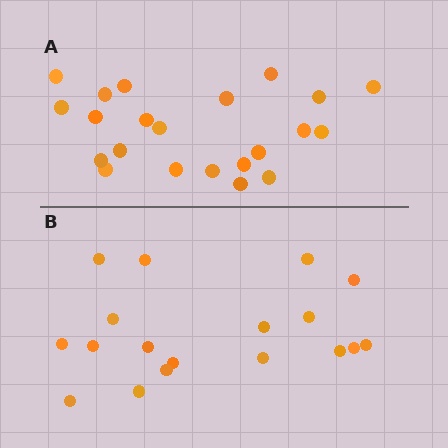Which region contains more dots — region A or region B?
Region A (the top region) has more dots.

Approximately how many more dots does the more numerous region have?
Region A has about 4 more dots than region B.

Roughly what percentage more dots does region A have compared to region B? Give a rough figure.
About 20% more.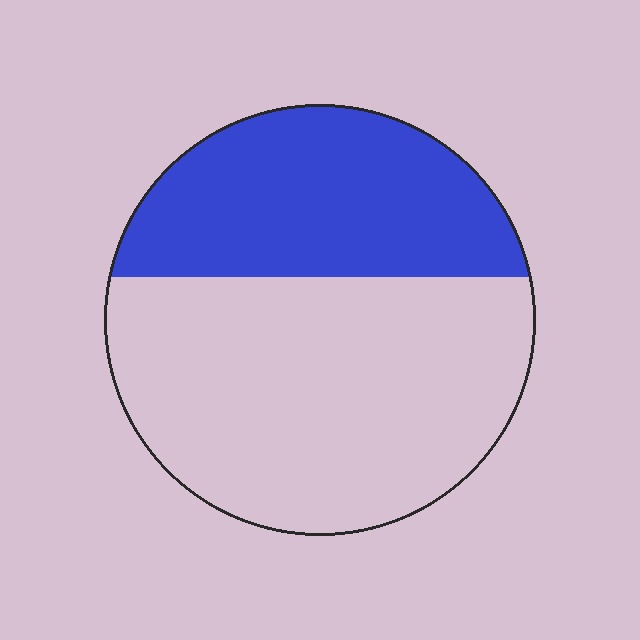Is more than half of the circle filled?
No.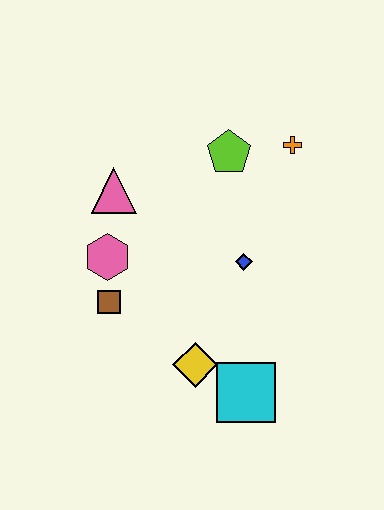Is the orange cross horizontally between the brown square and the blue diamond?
No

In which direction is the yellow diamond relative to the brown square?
The yellow diamond is to the right of the brown square.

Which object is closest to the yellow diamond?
The cyan square is closest to the yellow diamond.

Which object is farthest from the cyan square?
The orange cross is farthest from the cyan square.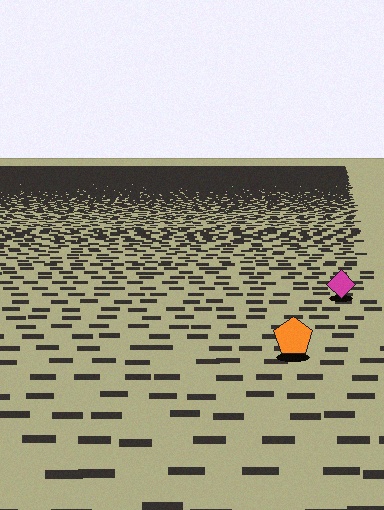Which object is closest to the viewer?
The orange pentagon is closest. The texture marks near it are larger and more spread out.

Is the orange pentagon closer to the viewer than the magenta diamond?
Yes. The orange pentagon is closer — you can tell from the texture gradient: the ground texture is coarser near it.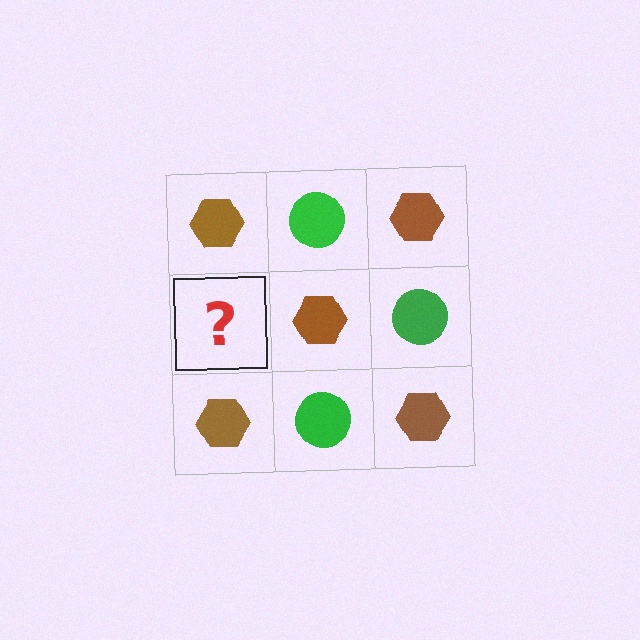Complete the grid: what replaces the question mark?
The question mark should be replaced with a green circle.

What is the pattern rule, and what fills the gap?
The rule is that it alternates brown hexagon and green circle in a checkerboard pattern. The gap should be filled with a green circle.